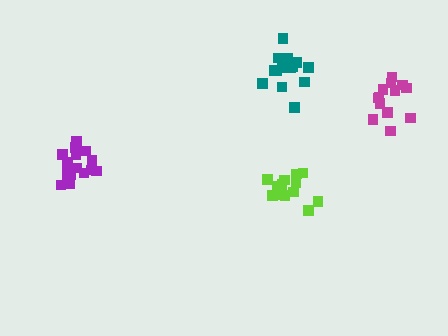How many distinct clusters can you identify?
There are 4 distinct clusters.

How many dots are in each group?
Group 1: 13 dots, Group 2: 14 dots, Group 3: 16 dots, Group 4: 14 dots (57 total).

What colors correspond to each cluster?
The clusters are colored: magenta, lime, purple, teal.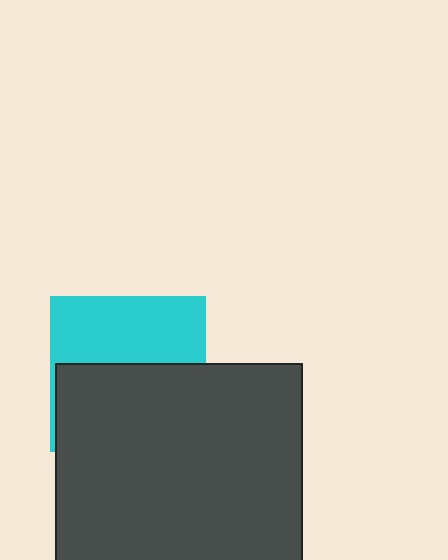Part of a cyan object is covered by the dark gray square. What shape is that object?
It is a square.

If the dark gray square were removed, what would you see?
You would see the complete cyan square.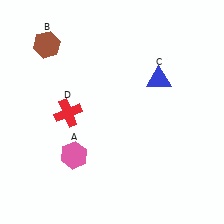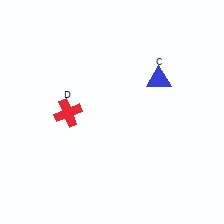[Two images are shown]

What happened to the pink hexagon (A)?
The pink hexagon (A) was removed in Image 2. It was in the bottom-left area of Image 1.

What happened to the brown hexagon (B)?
The brown hexagon (B) was removed in Image 2. It was in the top-left area of Image 1.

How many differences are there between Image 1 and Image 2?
There are 2 differences between the two images.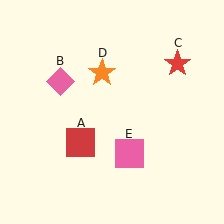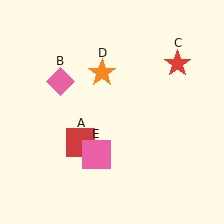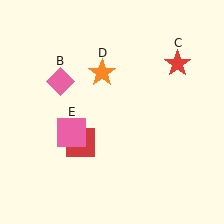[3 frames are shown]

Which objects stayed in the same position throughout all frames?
Red square (object A) and pink diamond (object B) and red star (object C) and orange star (object D) remained stationary.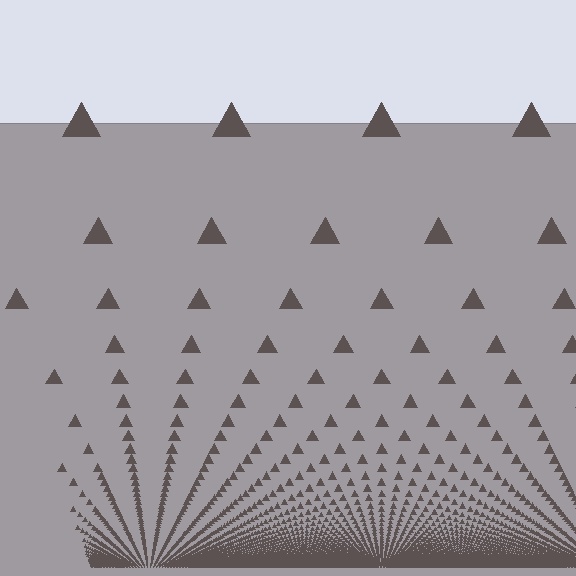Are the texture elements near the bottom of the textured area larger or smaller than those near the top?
Smaller. The gradient is inverted — elements near the bottom are smaller and denser.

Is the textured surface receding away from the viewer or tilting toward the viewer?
The surface appears to tilt toward the viewer. Texture elements get larger and sparser toward the top.